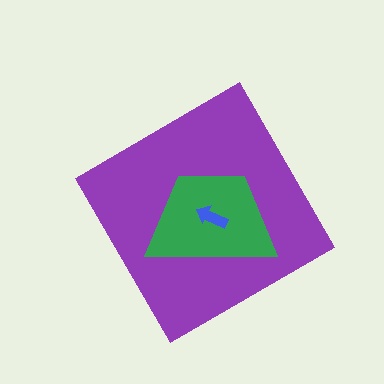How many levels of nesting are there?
3.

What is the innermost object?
The blue arrow.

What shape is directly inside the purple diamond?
The green trapezoid.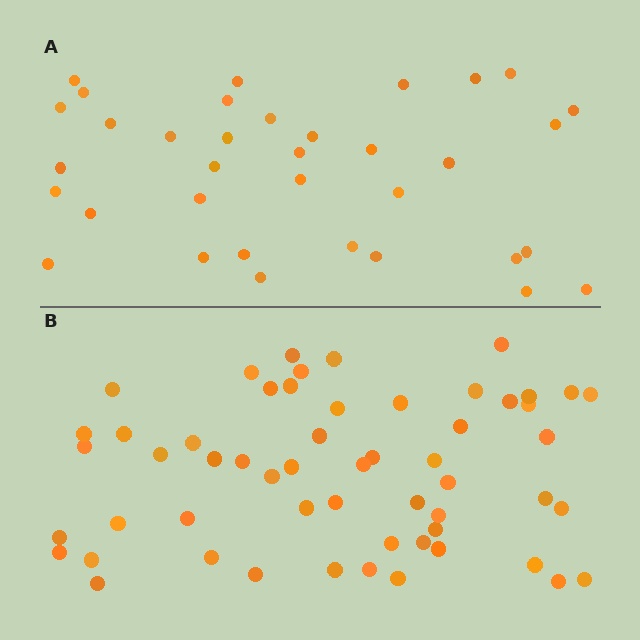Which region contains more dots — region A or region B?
Region B (the bottom region) has more dots.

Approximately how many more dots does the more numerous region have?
Region B has approximately 20 more dots than region A.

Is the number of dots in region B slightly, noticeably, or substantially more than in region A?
Region B has substantially more. The ratio is roughly 1.6 to 1.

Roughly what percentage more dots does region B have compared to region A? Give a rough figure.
About 60% more.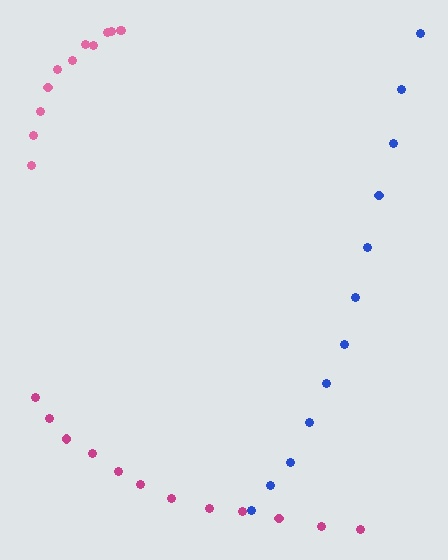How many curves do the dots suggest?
There are 3 distinct paths.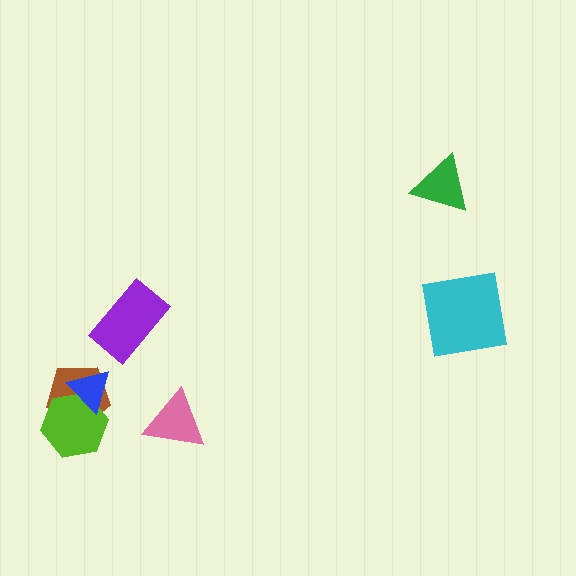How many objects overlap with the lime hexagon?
2 objects overlap with the lime hexagon.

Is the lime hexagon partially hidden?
Yes, it is partially covered by another shape.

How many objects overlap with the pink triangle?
0 objects overlap with the pink triangle.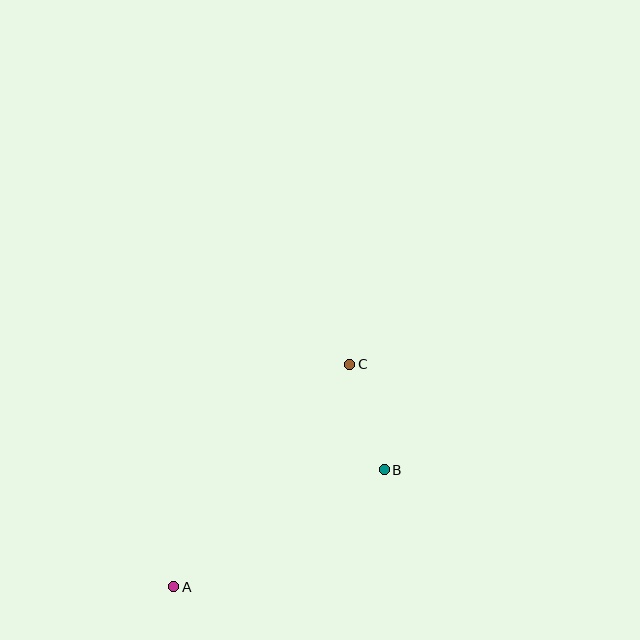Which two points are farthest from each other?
Points A and C are farthest from each other.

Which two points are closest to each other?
Points B and C are closest to each other.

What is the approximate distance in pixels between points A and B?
The distance between A and B is approximately 241 pixels.